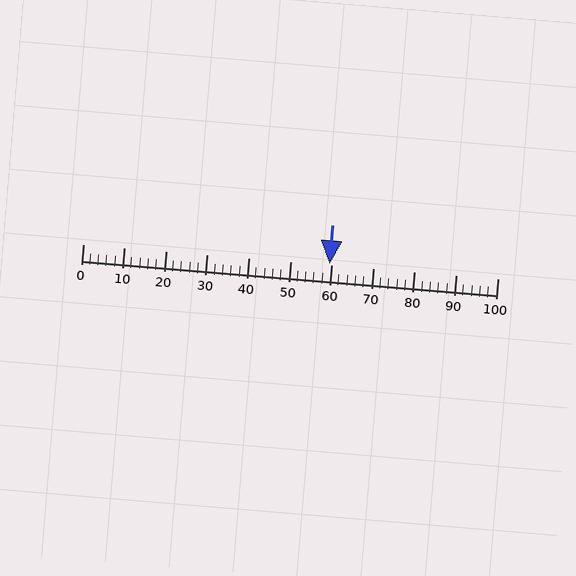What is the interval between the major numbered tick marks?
The major tick marks are spaced 10 units apart.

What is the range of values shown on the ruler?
The ruler shows values from 0 to 100.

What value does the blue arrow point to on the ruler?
The blue arrow points to approximately 59.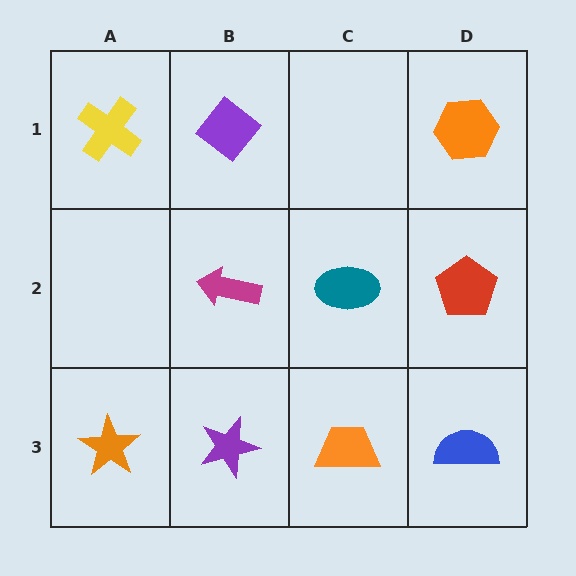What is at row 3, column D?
A blue semicircle.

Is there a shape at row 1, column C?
No, that cell is empty.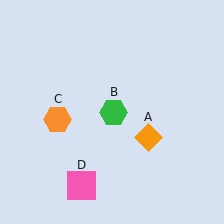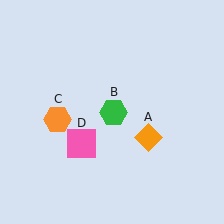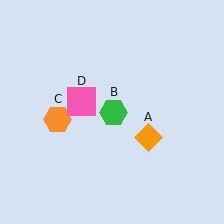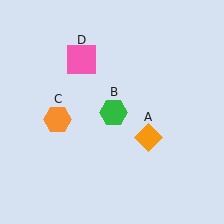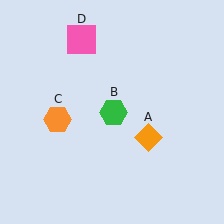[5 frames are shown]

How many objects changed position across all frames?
1 object changed position: pink square (object D).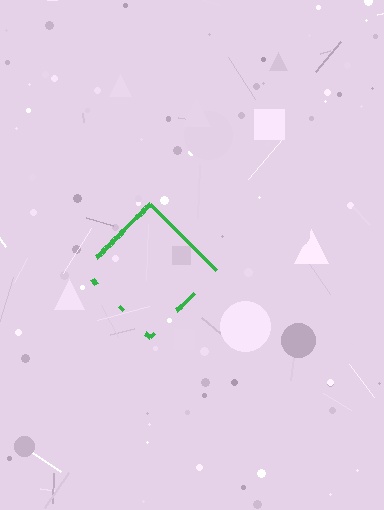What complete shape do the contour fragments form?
The contour fragments form a diamond.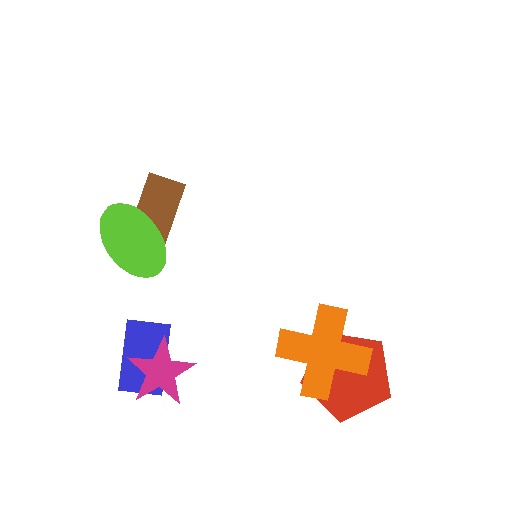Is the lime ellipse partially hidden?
No, no other shape covers it.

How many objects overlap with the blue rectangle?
1 object overlaps with the blue rectangle.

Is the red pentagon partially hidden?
Yes, it is partially covered by another shape.